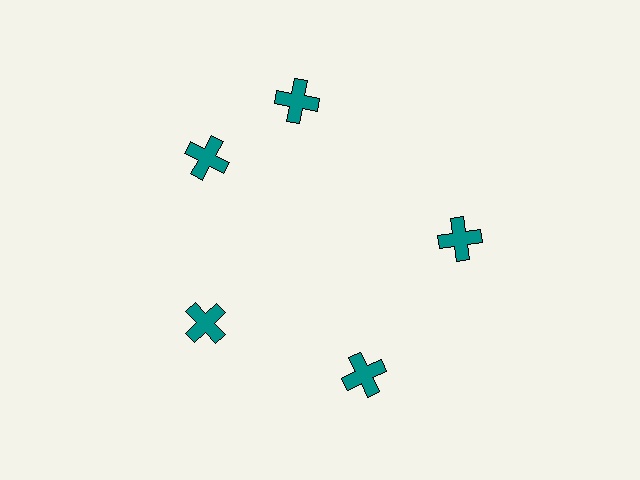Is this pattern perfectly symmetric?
No. The 5 teal crosses are arranged in a ring, but one element near the 1 o'clock position is rotated out of alignment along the ring, breaking the 5-fold rotational symmetry.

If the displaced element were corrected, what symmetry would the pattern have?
It would have 5-fold rotational symmetry — the pattern would map onto itself every 72 degrees.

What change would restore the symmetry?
The symmetry would be restored by rotating it back into even spacing with its neighbors so that all 5 crosses sit at equal angles and equal distance from the center.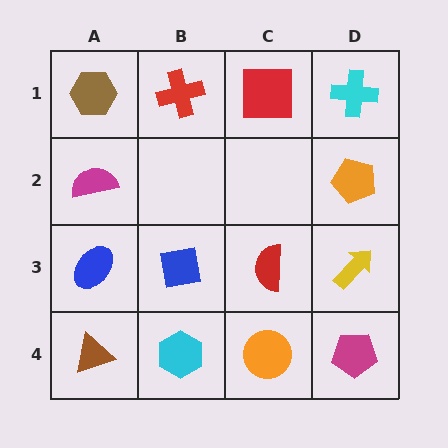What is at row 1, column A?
A brown hexagon.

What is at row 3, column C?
A red semicircle.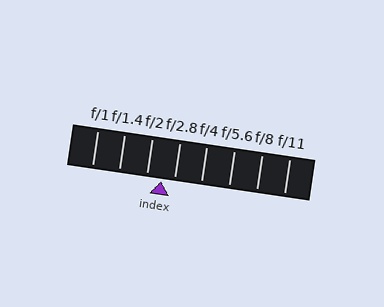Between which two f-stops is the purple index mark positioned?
The index mark is between f/2 and f/2.8.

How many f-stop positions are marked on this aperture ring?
There are 8 f-stop positions marked.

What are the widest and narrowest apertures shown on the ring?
The widest aperture shown is f/1 and the narrowest is f/11.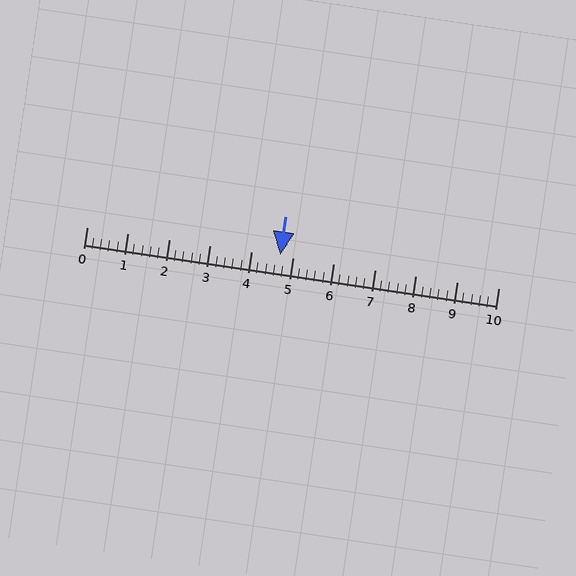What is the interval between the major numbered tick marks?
The major tick marks are spaced 1 units apart.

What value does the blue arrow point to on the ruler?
The blue arrow points to approximately 4.7.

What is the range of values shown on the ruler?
The ruler shows values from 0 to 10.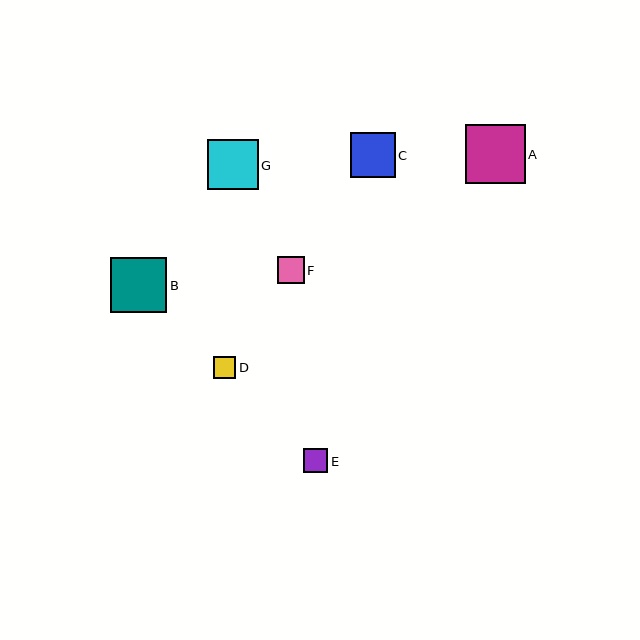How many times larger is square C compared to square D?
Square C is approximately 2.0 times the size of square D.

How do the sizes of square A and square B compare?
Square A and square B are approximately the same size.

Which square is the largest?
Square A is the largest with a size of approximately 59 pixels.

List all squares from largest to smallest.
From largest to smallest: A, B, G, C, F, E, D.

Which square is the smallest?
Square D is the smallest with a size of approximately 22 pixels.